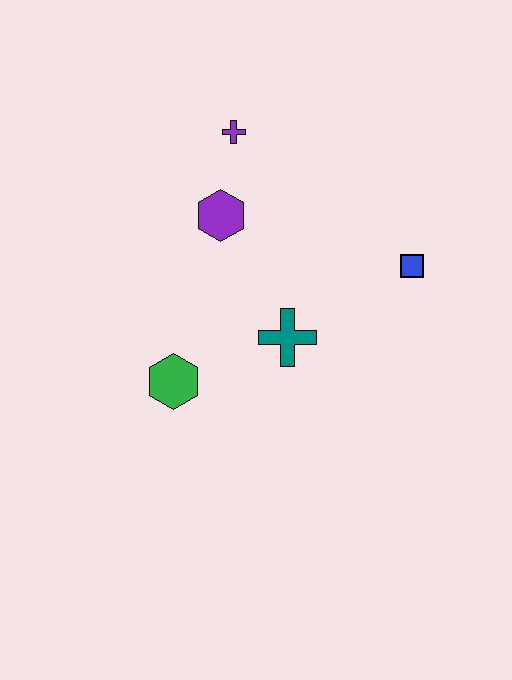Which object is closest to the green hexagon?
The teal cross is closest to the green hexagon.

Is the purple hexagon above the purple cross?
No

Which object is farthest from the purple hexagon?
The blue square is farthest from the purple hexagon.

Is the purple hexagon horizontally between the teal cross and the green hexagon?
Yes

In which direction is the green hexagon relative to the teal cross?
The green hexagon is to the left of the teal cross.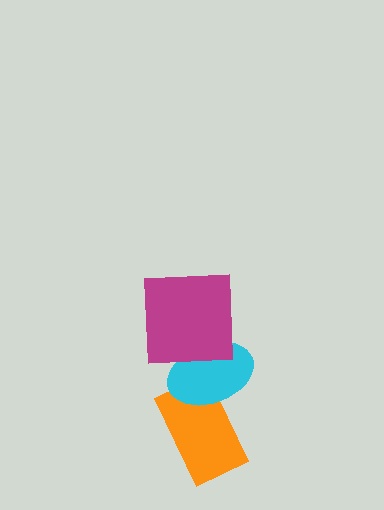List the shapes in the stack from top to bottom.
From top to bottom: the magenta square, the cyan ellipse, the orange rectangle.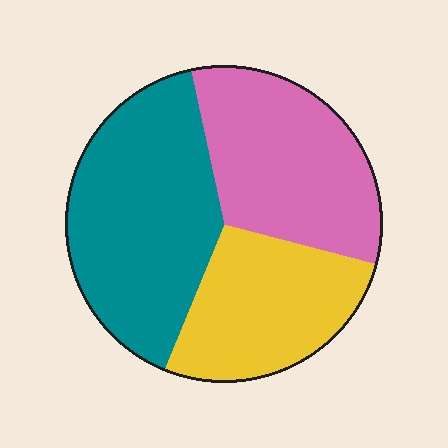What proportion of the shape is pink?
Pink covers about 30% of the shape.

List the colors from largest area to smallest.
From largest to smallest: teal, pink, yellow.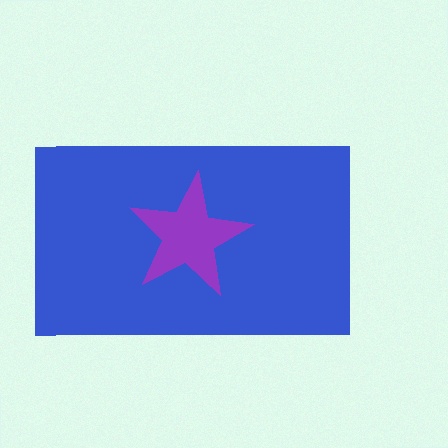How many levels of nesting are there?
2.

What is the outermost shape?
The blue rectangle.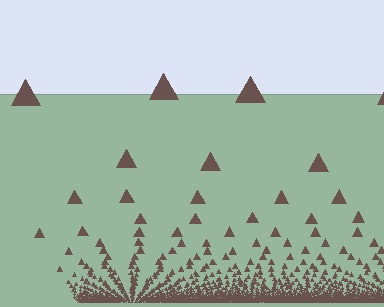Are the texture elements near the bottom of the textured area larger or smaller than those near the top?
Smaller. The gradient is inverted — elements near the bottom are smaller and denser.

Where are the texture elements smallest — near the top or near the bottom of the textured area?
Near the bottom.